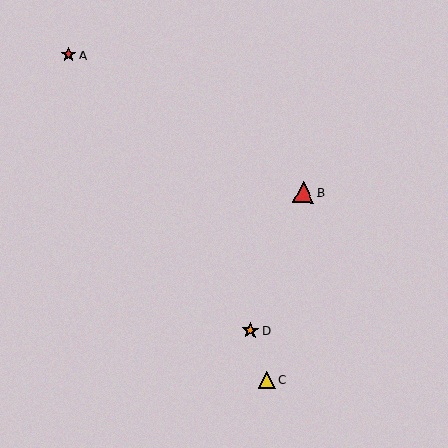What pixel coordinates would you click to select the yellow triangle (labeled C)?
Click at (267, 380) to select the yellow triangle C.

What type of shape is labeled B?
Shape B is a red triangle.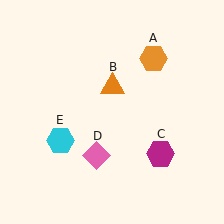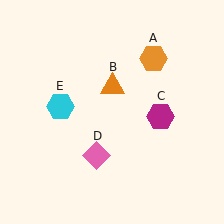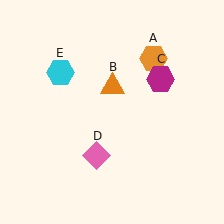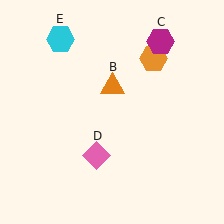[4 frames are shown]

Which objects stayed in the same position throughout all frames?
Orange hexagon (object A) and orange triangle (object B) and pink diamond (object D) remained stationary.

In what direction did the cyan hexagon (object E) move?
The cyan hexagon (object E) moved up.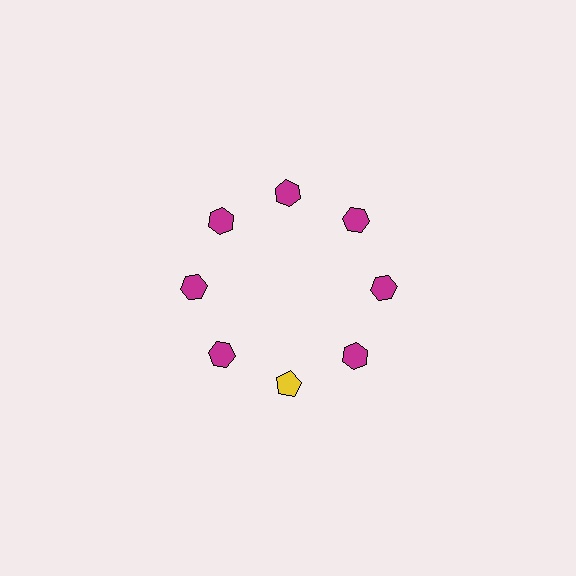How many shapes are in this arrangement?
There are 8 shapes arranged in a ring pattern.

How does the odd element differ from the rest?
It differs in both color (yellow instead of magenta) and shape (pentagon instead of hexagon).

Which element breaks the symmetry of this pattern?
The yellow pentagon at roughly the 6 o'clock position breaks the symmetry. All other shapes are magenta hexagons.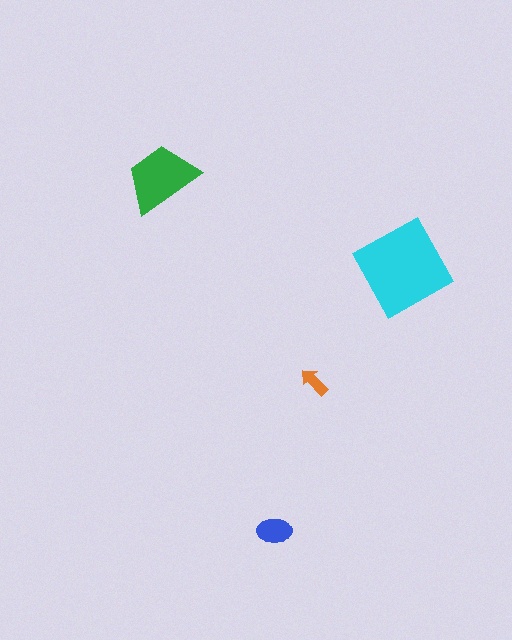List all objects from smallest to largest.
The orange arrow, the blue ellipse, the green trapezoid, the cyan square.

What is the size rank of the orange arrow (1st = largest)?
4th.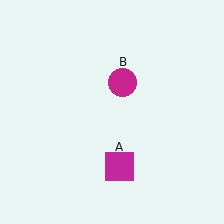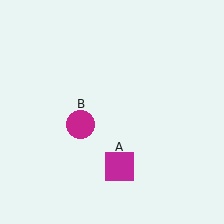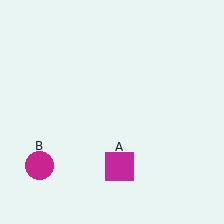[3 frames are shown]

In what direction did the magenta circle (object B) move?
The magenta circle (object B) moved down and to the left.